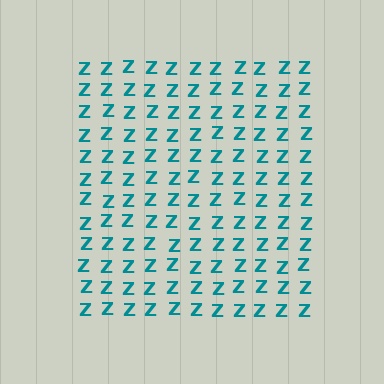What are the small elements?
The small elements are letter Z's.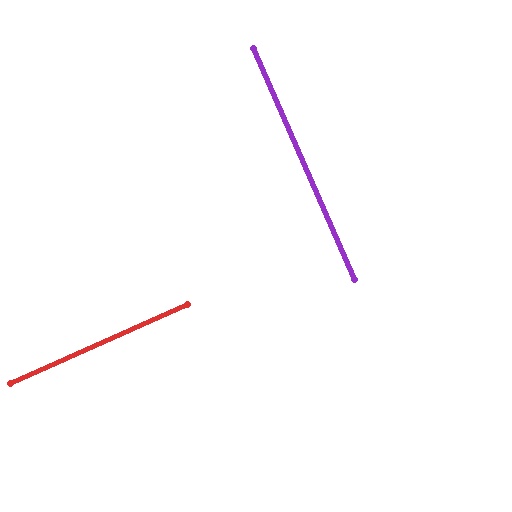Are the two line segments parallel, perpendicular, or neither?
Perpendicular — they meet at approximately 90°.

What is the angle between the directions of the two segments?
Approximately 90 degrees.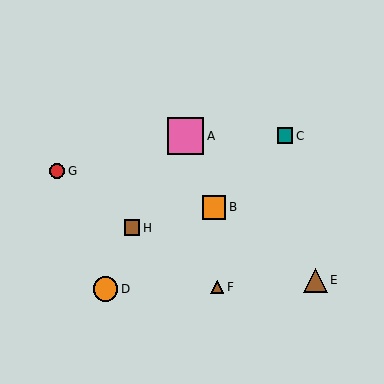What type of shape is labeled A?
Shape A is a pink square.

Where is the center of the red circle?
The center of the red circle is at (57, 171).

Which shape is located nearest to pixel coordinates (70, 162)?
The red circle (labeled G) at (57, 171) is nearest to that location.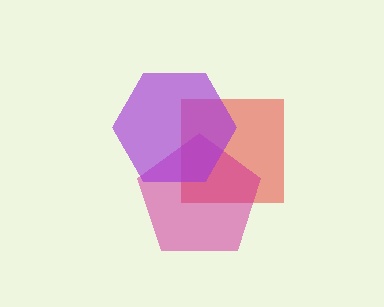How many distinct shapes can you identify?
There are 3 distinct shapes: a red square, a magenta pentagon, a purple hexagon.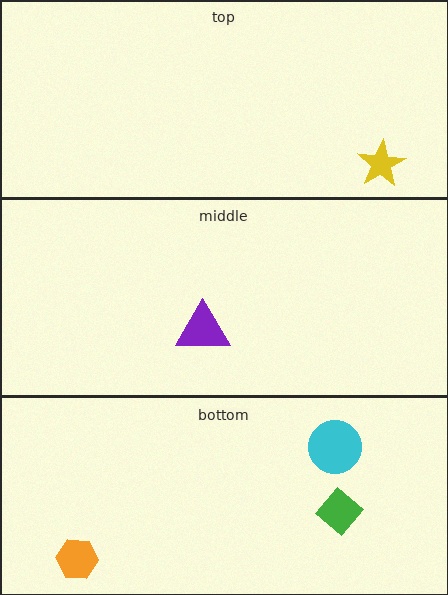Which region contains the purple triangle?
The middle region.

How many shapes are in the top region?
1.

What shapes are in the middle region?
The purple triangle.